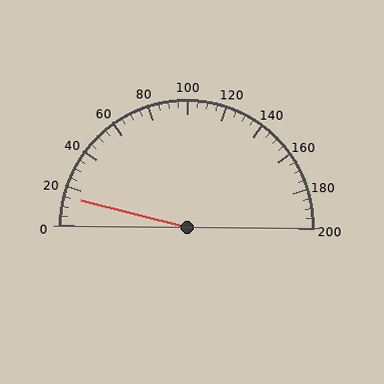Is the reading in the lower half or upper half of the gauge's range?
The reading is in the lower half of the range (0 to 200).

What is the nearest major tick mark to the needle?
The nearest major tick mark is 20.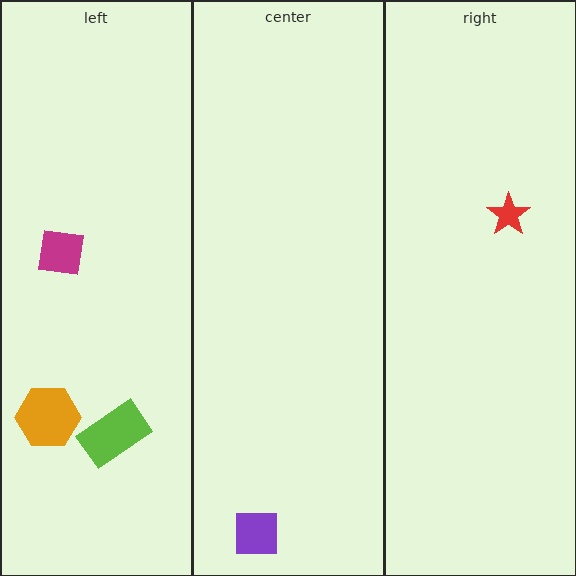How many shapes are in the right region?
1.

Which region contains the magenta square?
The left region.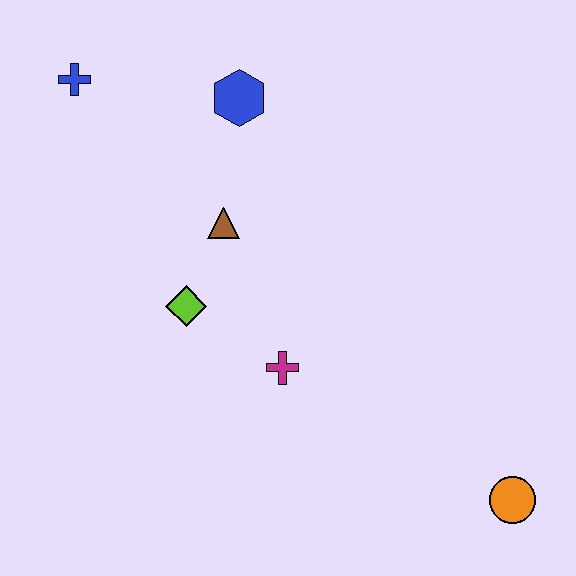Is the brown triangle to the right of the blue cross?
Yes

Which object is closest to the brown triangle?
The lime diamond is closest to the brown triangle.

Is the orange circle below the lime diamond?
Yes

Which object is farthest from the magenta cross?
The blue cross is farthest from the magenta cross.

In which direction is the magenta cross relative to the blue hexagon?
The magenta cross is below the blue hexagon.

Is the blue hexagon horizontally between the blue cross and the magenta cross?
Yes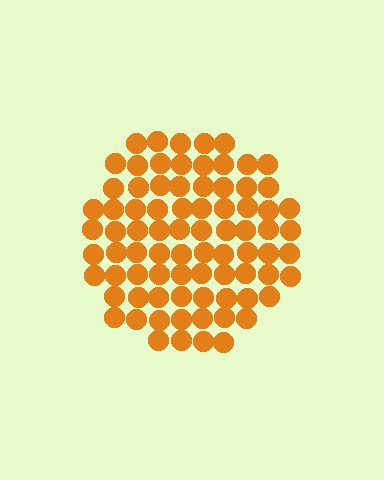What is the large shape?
The large shape is a circle.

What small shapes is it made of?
It is made of small circles.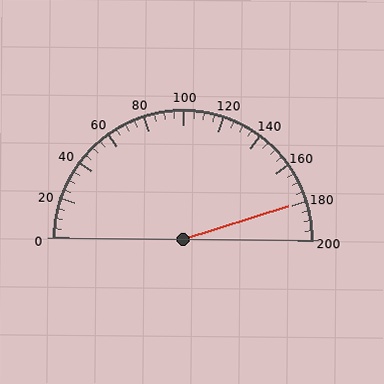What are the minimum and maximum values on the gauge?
The gauge ranges from 0 to 200.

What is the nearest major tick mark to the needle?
The nearest major tick mark is 180.